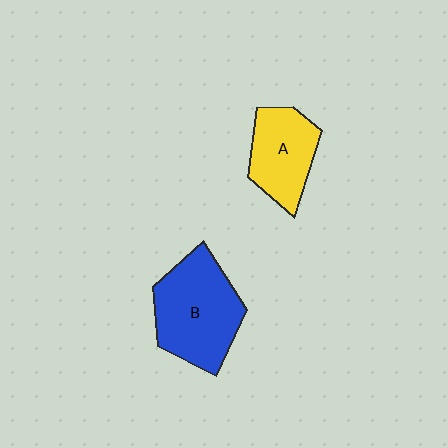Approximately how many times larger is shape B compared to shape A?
Approximately 1.4 times.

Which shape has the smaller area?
Shape A (yellow).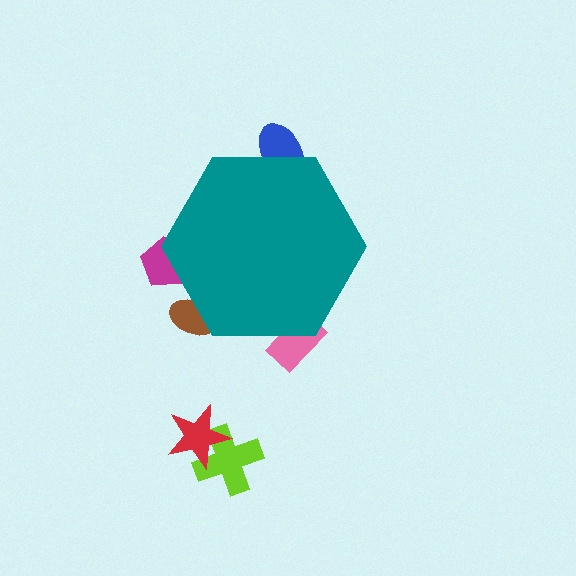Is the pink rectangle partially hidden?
Yes, the pink rectangle is partially hidden behind the teal hexagon.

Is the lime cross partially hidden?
No, the lime cross is fully visible.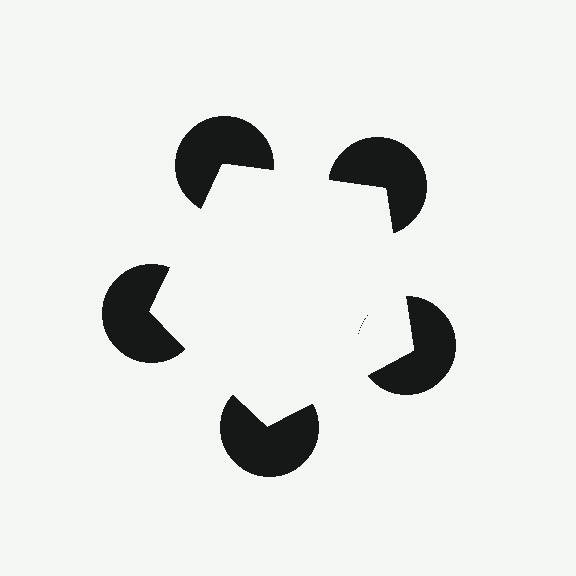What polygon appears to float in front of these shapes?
An illusory pentagon — its edges are inferred from the aligned wedge cuts in the pac-man discs, not physically drawn.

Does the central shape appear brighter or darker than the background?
It typically appears slightly brighter than the background, even though no actual brightness change is drawn.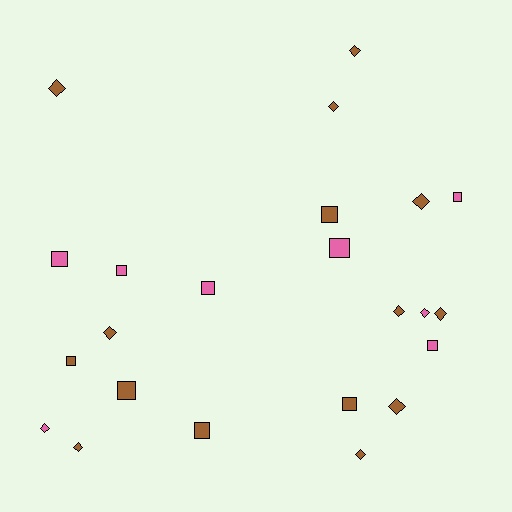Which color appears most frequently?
Brown, with 15 objects.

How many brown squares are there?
There are 5 brown squares.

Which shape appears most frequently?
Diamond, with 12 objects.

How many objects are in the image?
There are 23 objects.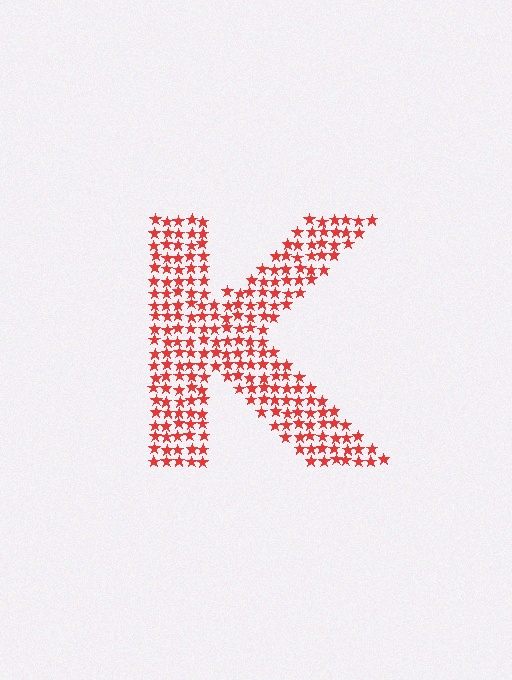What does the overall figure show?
The overall figure shows the letter K.